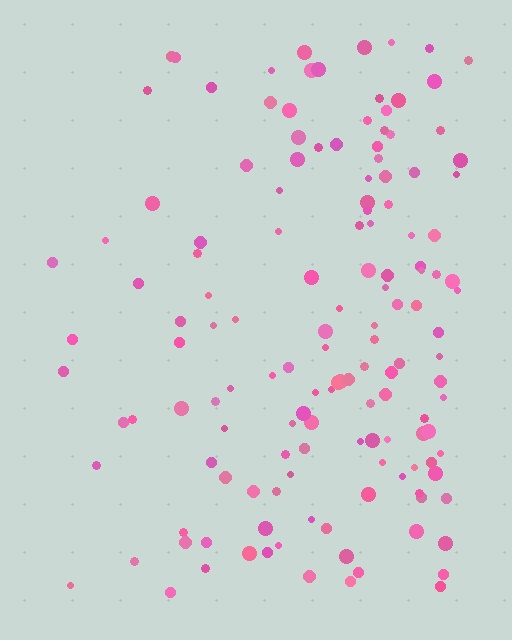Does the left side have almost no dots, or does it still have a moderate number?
Still a moderate number, just noticeably fewer than the right.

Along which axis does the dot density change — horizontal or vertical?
Horizontal.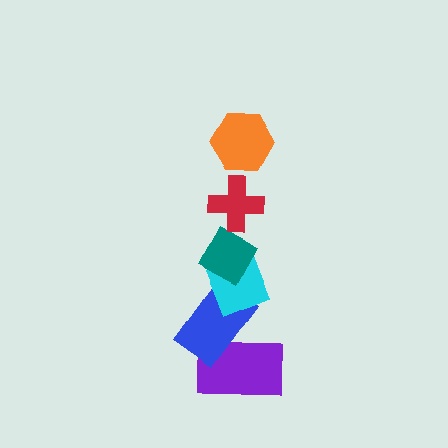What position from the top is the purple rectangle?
The purple rectangle is 6th from the top.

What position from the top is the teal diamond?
The teal diamond is 3rd from the top.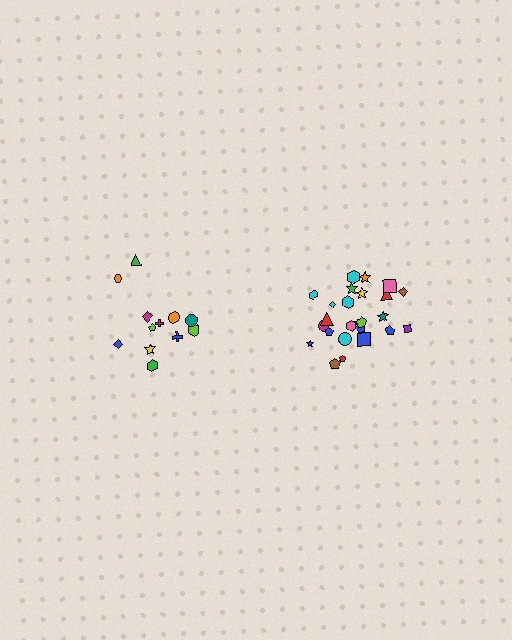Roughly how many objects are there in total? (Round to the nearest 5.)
Roughly 35 objects in total.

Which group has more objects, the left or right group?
The right group.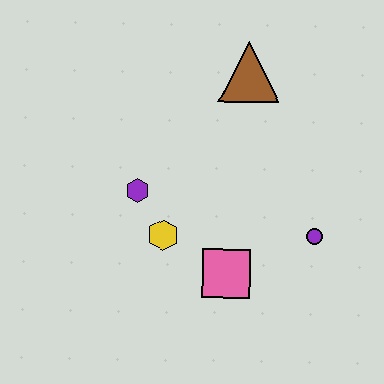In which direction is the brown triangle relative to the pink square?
The brown triangle is above the pink square.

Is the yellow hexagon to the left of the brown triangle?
Yes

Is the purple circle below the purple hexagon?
Yes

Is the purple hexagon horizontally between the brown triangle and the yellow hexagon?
No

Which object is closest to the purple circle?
The pink square is closest to the purple circle.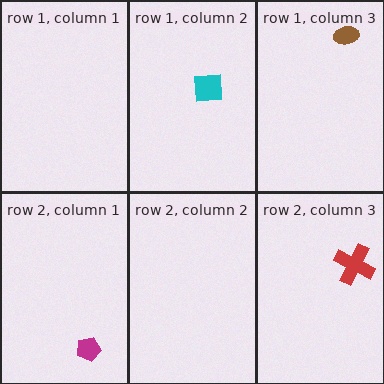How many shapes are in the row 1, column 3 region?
1.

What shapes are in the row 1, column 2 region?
The cyan square.